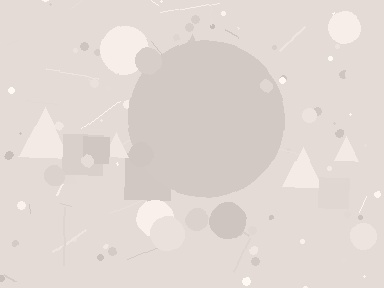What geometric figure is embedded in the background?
A circle is embedded in the background.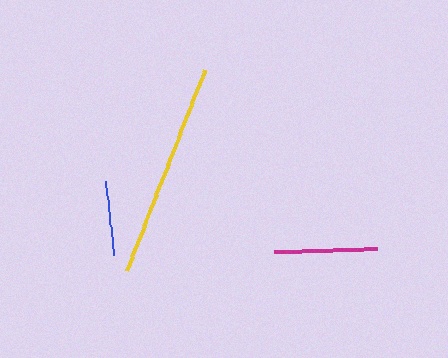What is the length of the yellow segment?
The yellow segment is approximately 216 pixels long.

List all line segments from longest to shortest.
From longest to shortest: yellow, magenta, blue.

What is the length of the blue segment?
The blue segment is approximately 74 pixels long.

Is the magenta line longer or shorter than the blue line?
The magenta line is longer than the blue line.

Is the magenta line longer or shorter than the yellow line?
The yellow line is longer than the magenta line.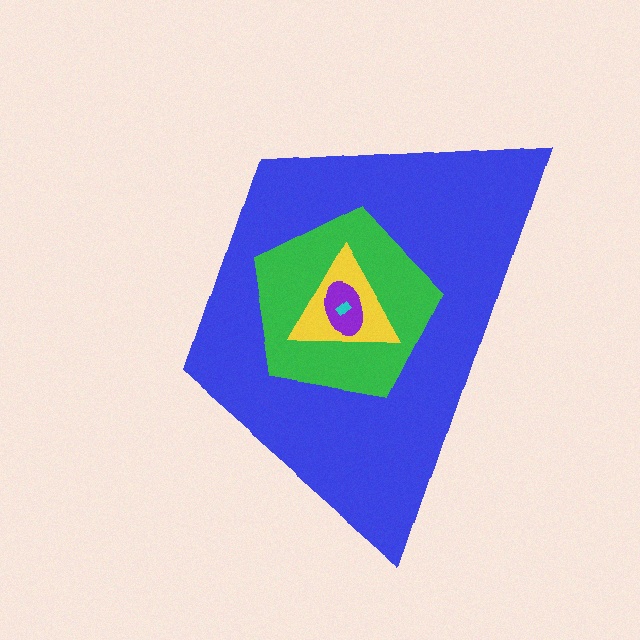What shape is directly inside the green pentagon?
The yellow triangle.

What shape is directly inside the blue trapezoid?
The green pentagon.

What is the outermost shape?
The blue trapezoid.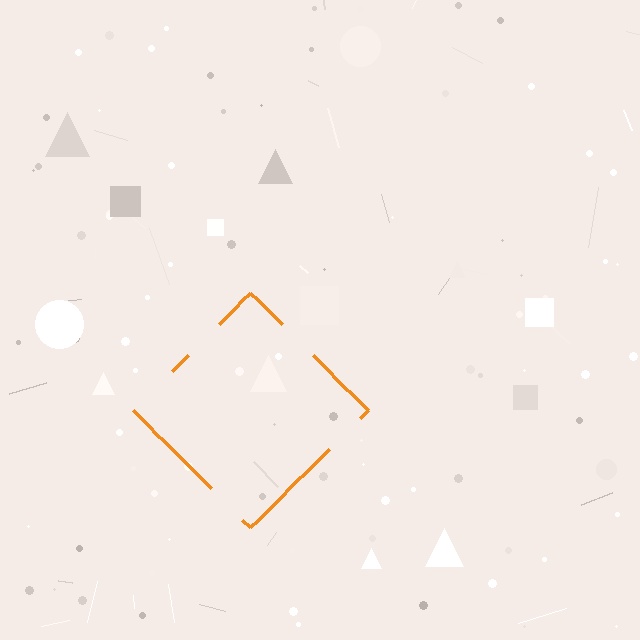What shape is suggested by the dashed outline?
The dashed outline suggests a diamond.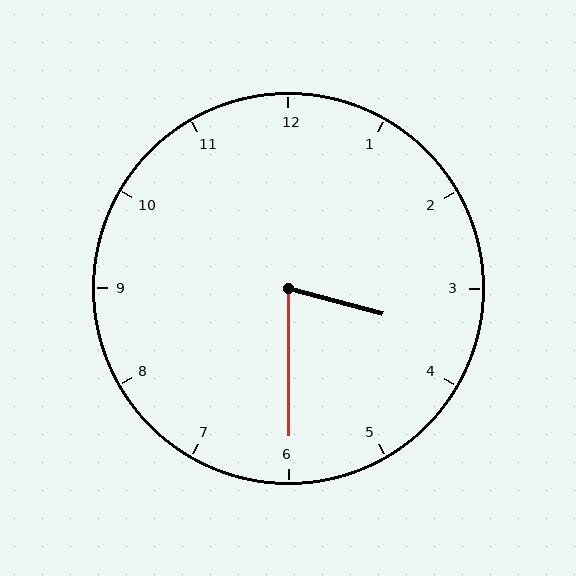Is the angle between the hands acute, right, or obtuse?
It is acute.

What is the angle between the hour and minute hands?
Approximately 75 degrees.